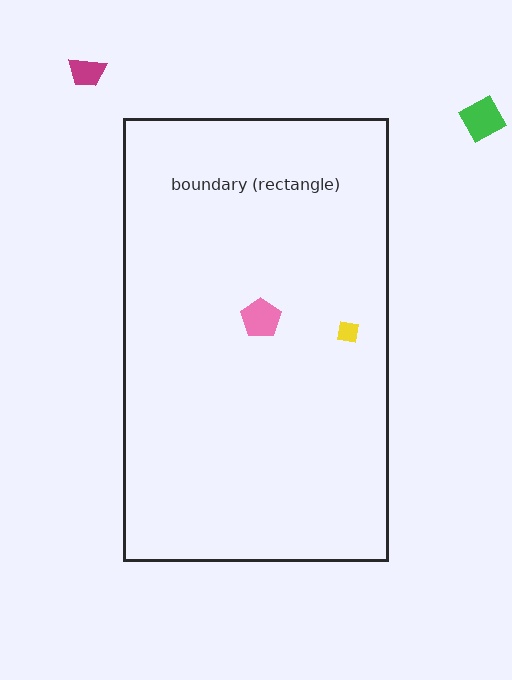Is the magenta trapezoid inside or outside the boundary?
Outside.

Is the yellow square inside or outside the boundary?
Inside.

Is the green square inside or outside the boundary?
Outside.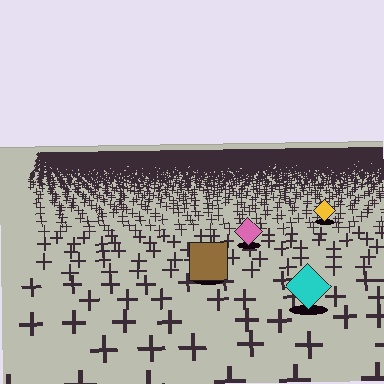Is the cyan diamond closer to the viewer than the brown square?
Yes. The cyan diamond is closer — you can tell from the texture gradient: the ground texture is coarser near it.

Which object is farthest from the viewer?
The yellow diamond is farthest from the viewer. It appears smaller and the ground texture around it is denser.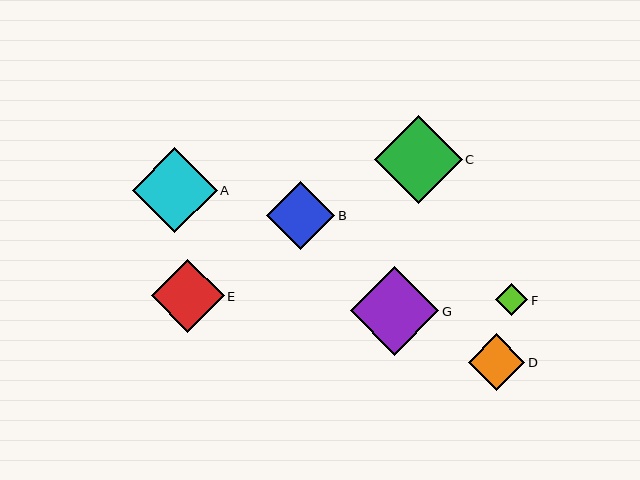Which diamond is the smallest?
Diamond F is the smallest with a size of approximately 32 pixels.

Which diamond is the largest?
Diamond G is the largest with a size of approximately 89 pixels.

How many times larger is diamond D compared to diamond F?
Diamond D is approximately 1.8 times the size of diamond F.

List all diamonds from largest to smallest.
From largest to smallest: G, C, A, E, B, D, F.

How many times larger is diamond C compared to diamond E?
Diamond C is approximately 1.2 times the size of diamond E.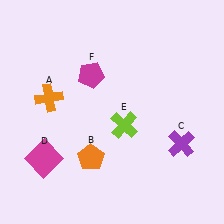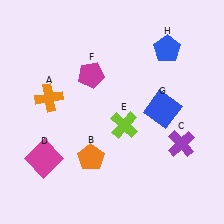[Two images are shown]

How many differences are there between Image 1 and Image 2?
There are 2 differences between the two images.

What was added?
A blue square (G), a blue pentagon (H) were added in Image 2.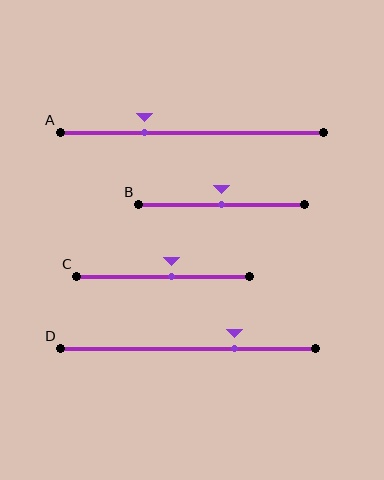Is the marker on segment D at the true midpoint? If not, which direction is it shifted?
No, the marker on segment D is shifted to the right by about 18% of the segment length.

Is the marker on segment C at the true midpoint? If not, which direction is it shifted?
No, the marker on segment C is shifted to the right by about 5% of the segment length.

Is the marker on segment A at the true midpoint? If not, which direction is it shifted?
No, the marker on segment A is shifted to the left by about 18% of the segment length.